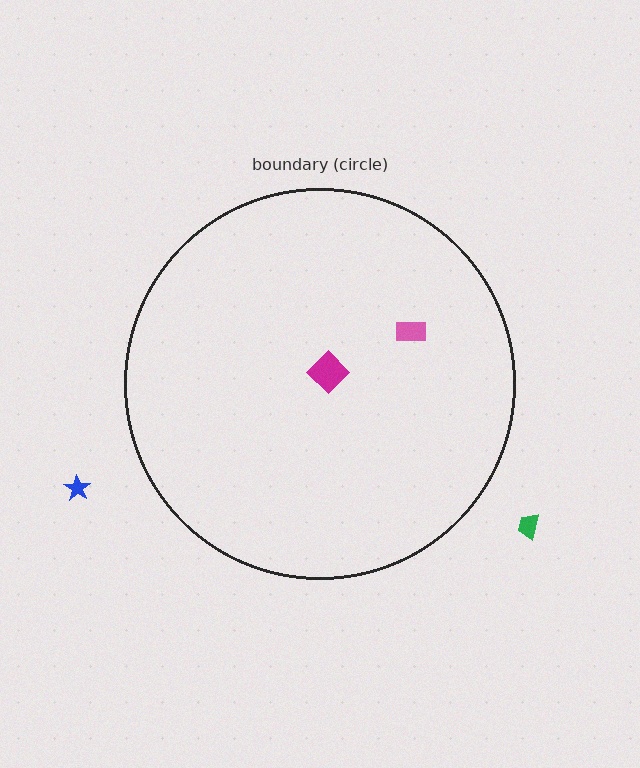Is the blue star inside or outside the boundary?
Outside.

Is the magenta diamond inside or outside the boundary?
Inside.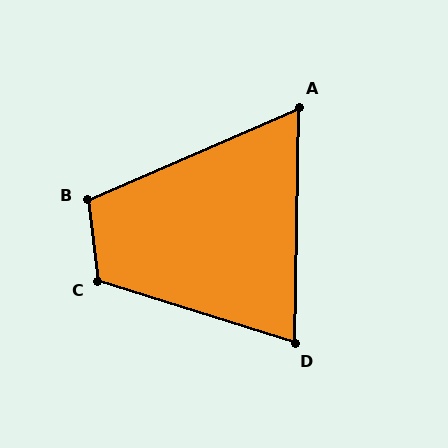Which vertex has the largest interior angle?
C, at approximately 115 degrees.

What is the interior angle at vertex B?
Approximately 106 degrees (obtuse).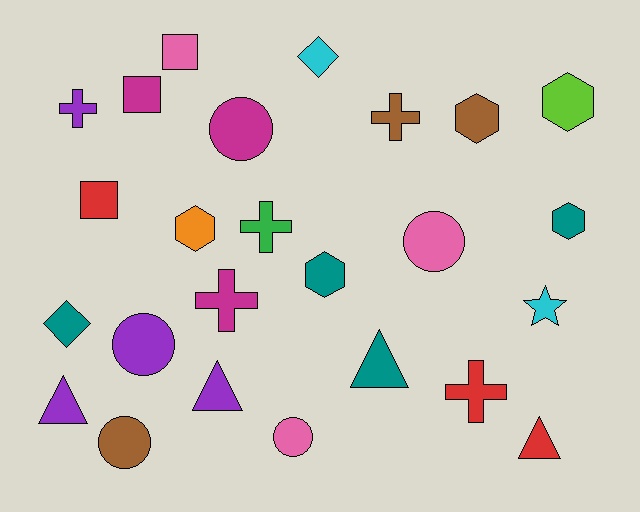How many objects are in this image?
There are 25 objects.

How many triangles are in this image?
There are 4 triangles.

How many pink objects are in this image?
There are 3 pink objects.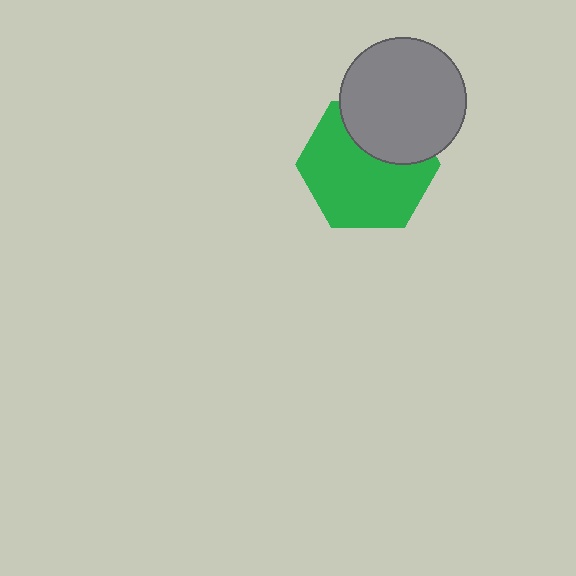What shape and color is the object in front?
The object in front is a gray circle.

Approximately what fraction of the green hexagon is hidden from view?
Roughly 31% of the green hexagon is hidden behind the gray circle.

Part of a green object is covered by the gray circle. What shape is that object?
It is a hexagon.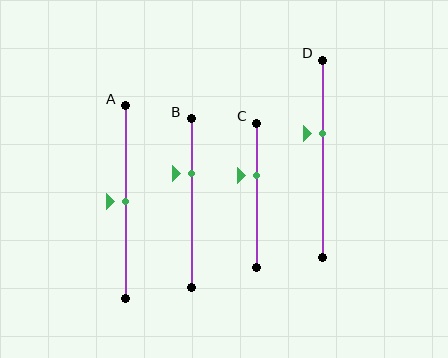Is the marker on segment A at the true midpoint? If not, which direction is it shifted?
Yes, the marker on segment A is at the true midpoint.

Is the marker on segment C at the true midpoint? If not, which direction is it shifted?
No, the marker on segment C is shifted upward by about 14% of the segment length.